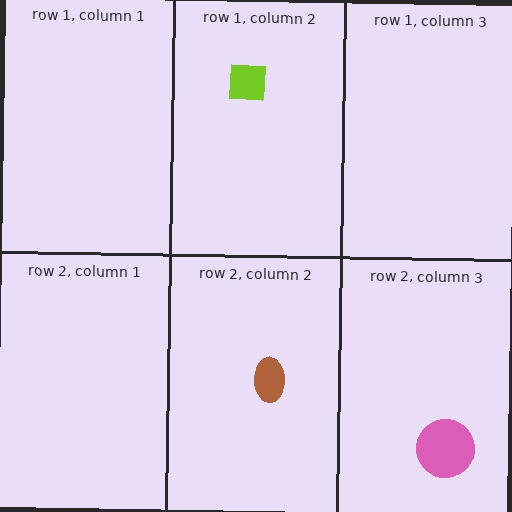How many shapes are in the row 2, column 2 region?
1.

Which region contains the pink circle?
The row 2, column 3 region.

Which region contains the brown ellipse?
The row 2, column 2 region.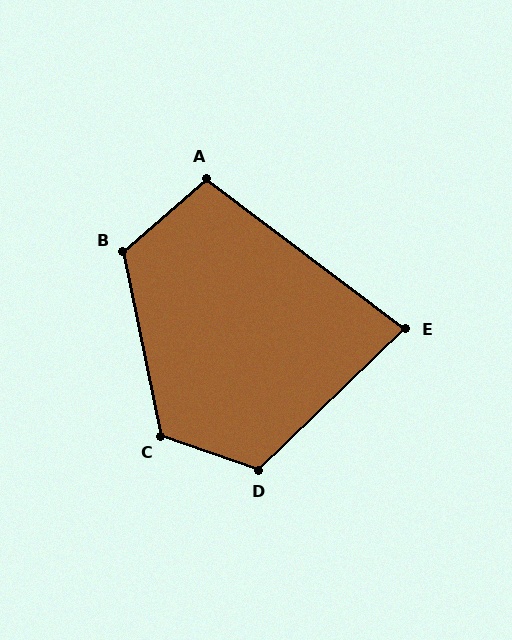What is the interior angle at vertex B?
Approximately 119 degrees (obtuse).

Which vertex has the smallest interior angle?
E, at approximately 81 degrees.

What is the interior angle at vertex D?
Approximately 117 degrees (obtuse).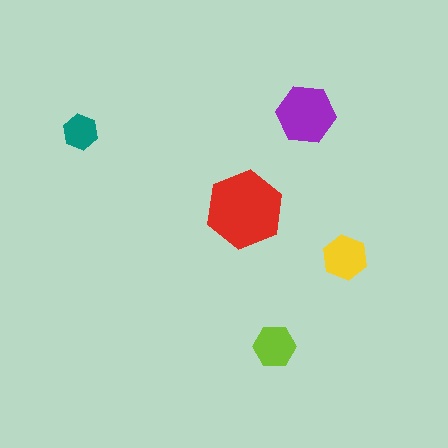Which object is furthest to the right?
The yellow hexagon is rightmost.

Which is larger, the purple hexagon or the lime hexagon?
The purple one.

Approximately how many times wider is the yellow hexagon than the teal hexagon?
About 1.5 times wider.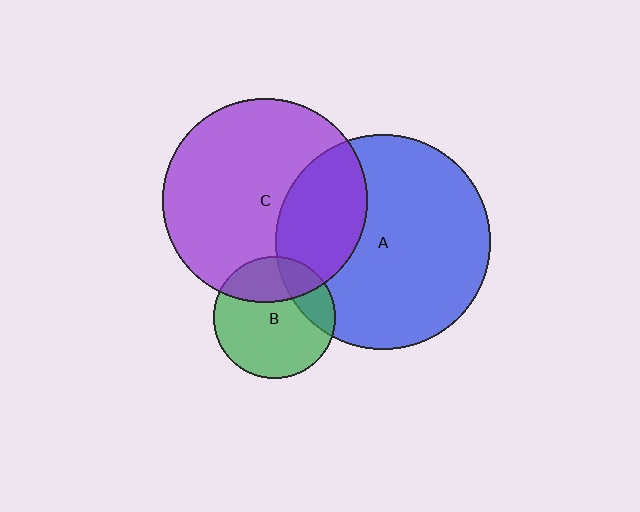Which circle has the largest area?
Circle A (blue).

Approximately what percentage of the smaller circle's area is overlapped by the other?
Approximately 30%.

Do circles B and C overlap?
Yes.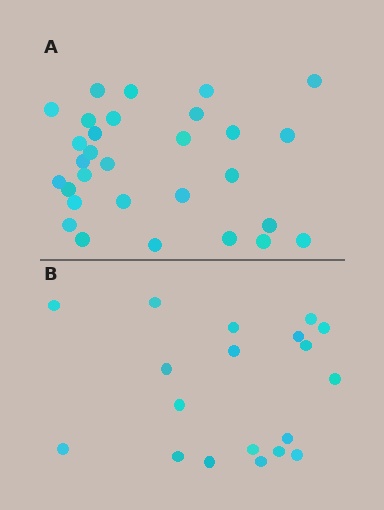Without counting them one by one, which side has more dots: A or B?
Region A (the top region) has more dots.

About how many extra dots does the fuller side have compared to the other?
Region A has roughly 12 or so more dots than region B.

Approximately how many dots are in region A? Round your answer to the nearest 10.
About 30 dots.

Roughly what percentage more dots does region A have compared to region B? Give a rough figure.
About 60% more.